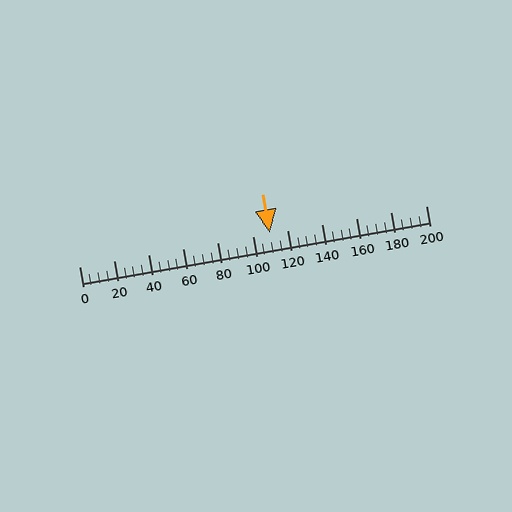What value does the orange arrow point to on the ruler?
The orange arrow points to approximately 110.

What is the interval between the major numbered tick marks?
The major tick marks are spaced 20 units apart.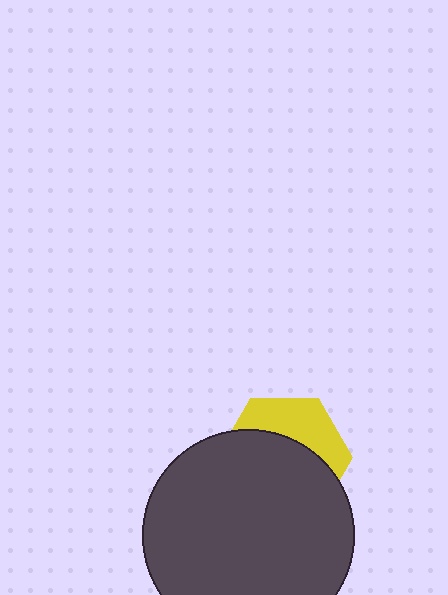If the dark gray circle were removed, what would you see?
You would see the complete yellow hexagon.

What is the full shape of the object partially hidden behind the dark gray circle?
The partially hidden object is a yellow hexagon.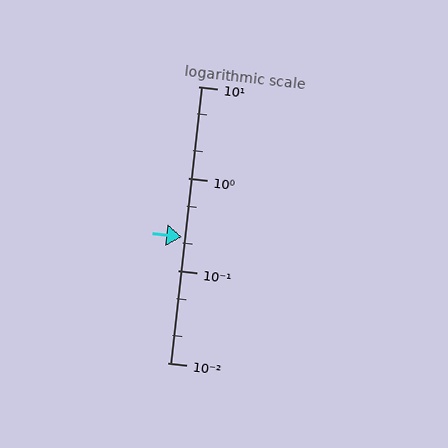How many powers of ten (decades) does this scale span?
The scale spans 3 decades, from 0.01 to 10.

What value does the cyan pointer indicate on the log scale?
The pointer indicates approximately 0.23.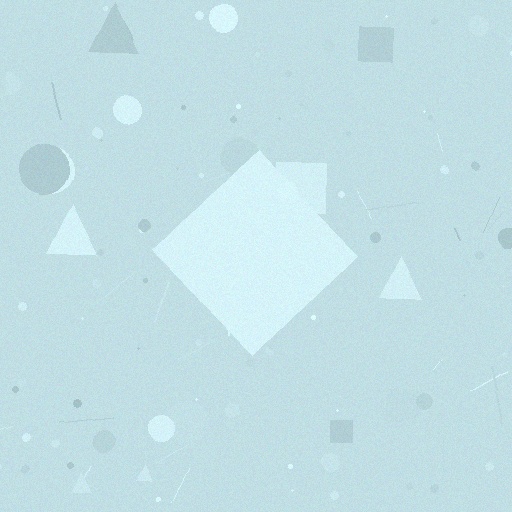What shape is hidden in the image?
A diamond is hidden in the image.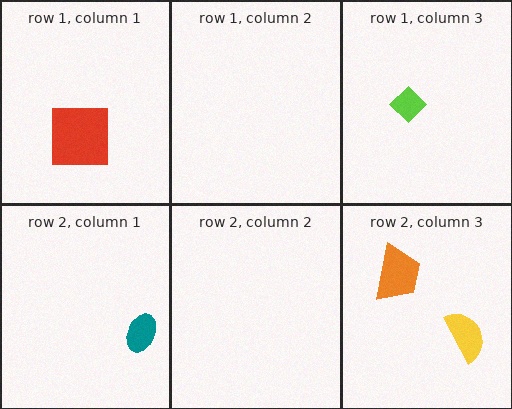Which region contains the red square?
The row 1, column 1 region.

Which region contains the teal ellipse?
The row 2, column 1 region.